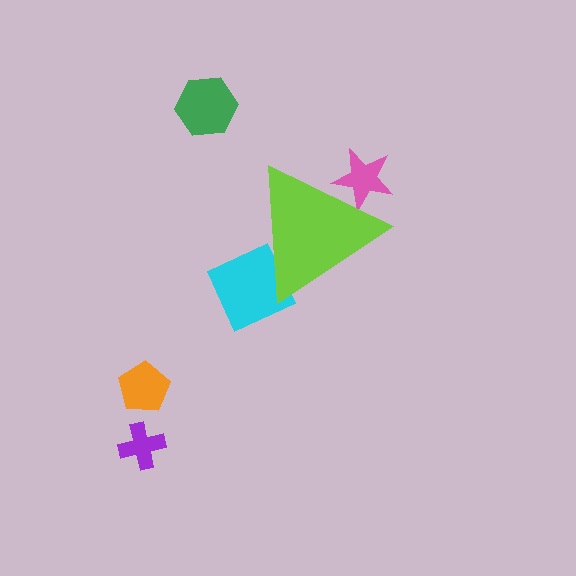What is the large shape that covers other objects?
A lime triangle.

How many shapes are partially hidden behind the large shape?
2 shapes are partially hidden.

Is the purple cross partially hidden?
No, the purple cross is fully visible.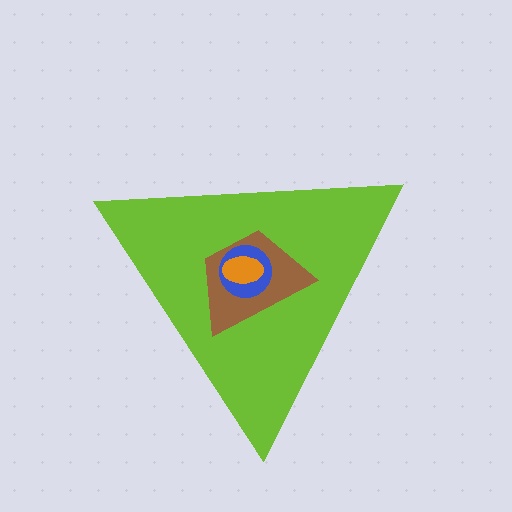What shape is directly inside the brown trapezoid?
The blue circle.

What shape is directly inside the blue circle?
The orange ellipse.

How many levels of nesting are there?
4.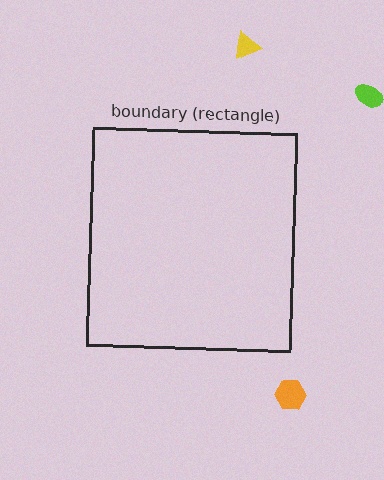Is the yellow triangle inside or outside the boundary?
Outside.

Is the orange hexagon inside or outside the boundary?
Outside.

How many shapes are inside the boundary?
0 inside, 3 outside.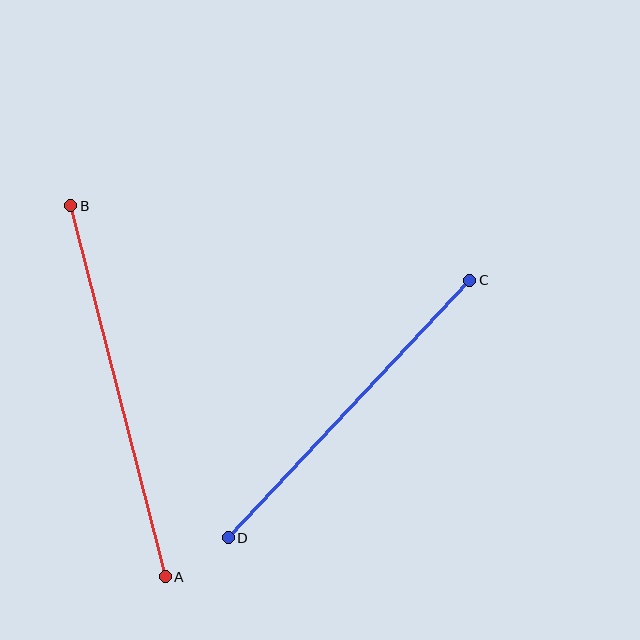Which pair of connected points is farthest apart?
Points A and B are farthest apart.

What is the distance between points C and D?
The distance is approximately 353 pixels.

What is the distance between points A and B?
The distance is approximately 383 pixels.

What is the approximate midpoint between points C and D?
The midpoint is at approximately (349, 409) pixels.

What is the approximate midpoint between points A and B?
The midpoint is at approximately (118, 391) pixels.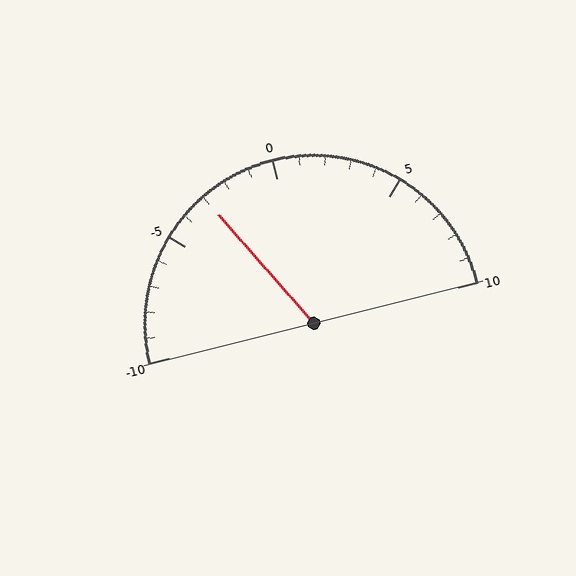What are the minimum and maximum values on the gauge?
The gauge ranges from -10 to 10.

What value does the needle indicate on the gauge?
The needle indicates approximately -3.